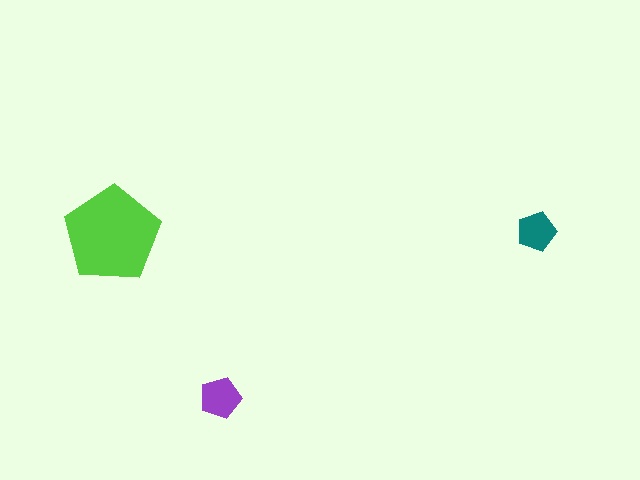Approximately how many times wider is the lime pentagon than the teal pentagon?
About 2.5 times wider.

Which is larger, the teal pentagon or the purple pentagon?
The purple one.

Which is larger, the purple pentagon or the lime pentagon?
The lime one.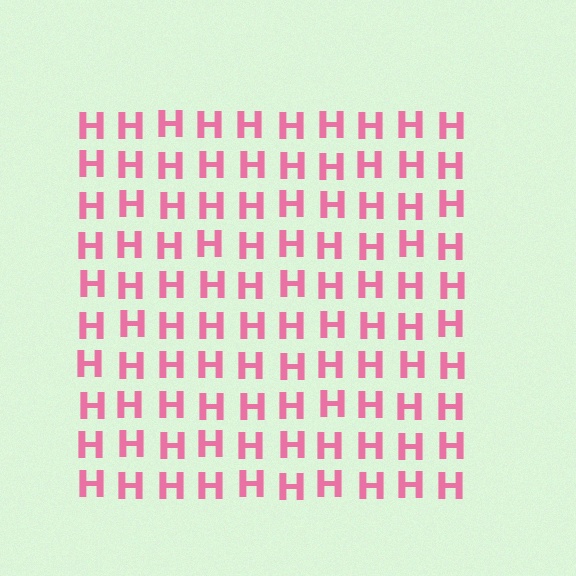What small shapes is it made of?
It is made of small letter H's.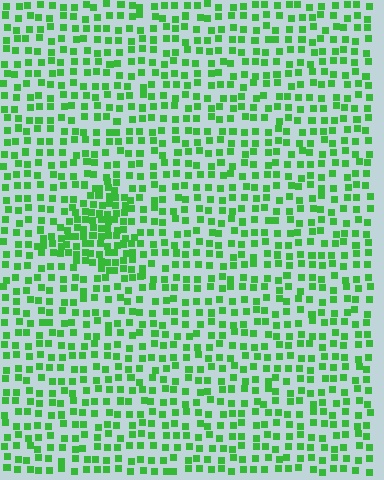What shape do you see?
I see a triangle.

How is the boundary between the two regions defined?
The boundary is defined by a change in element density (approximately 2.0x ratio). All elements are the same color, size, and shape.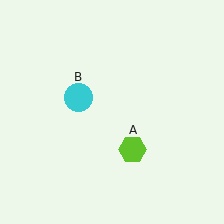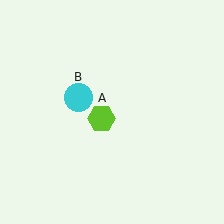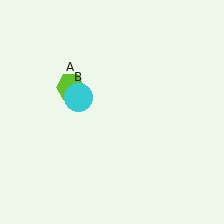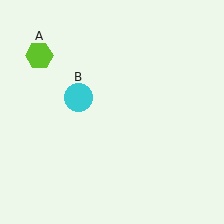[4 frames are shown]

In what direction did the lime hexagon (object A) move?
The lime hexagon (object A) moved up and to the left.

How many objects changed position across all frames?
1 object changed position: lime hexagon (object A).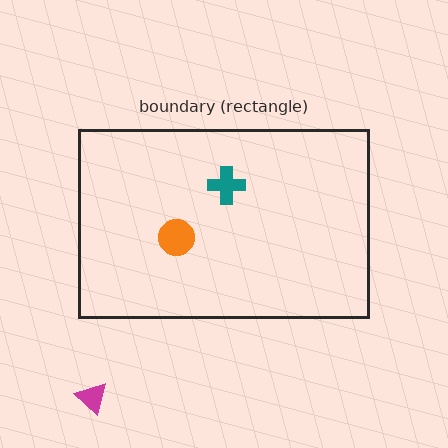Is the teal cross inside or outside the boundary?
Inside.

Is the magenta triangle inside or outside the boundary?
Outside.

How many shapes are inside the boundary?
2 inside, 1 outside.